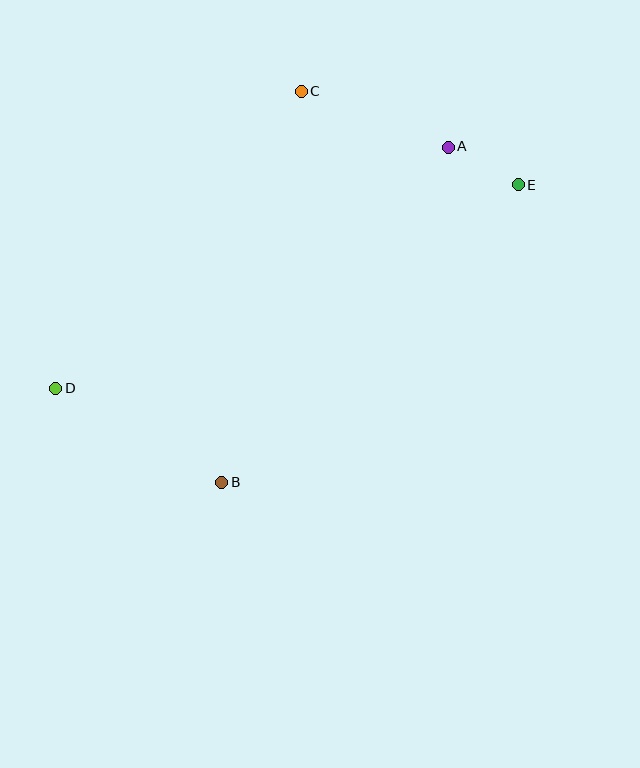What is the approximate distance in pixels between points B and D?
The distance between B and D is approximately 191 pixels.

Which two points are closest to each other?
Points A and E are closest to each other.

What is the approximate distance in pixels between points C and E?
The distance between C and E is approximately 236 pixels.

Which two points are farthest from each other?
Points D and E are farthest from each other.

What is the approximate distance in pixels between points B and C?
The distance between B and C is approximately 399 pixels.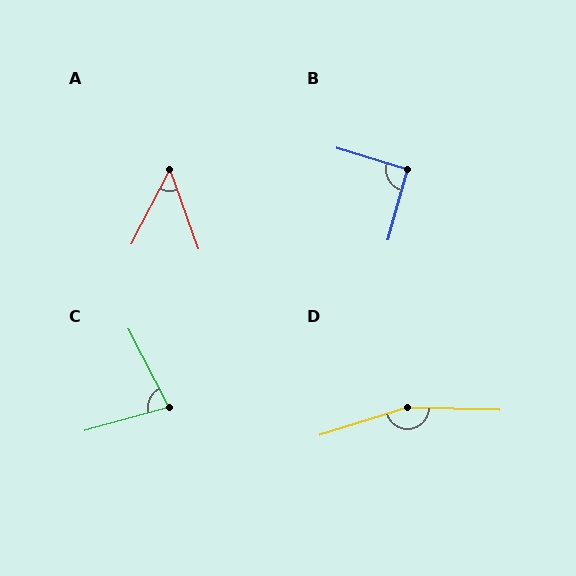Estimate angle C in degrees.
Approximately 78 degrees.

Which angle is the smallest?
A, at approximately 47 degrees.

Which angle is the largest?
D, at approximately 161 degrees.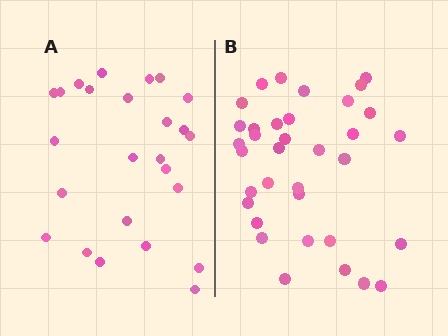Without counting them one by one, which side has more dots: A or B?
Region B (the right region) has more dots.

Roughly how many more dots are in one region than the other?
Region B has roughly 10 or so more dots than region A.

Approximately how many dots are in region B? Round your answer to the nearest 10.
About 40 dots. (The exact count is 35, which rounds to 40.)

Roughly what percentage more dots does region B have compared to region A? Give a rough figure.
About 40% more.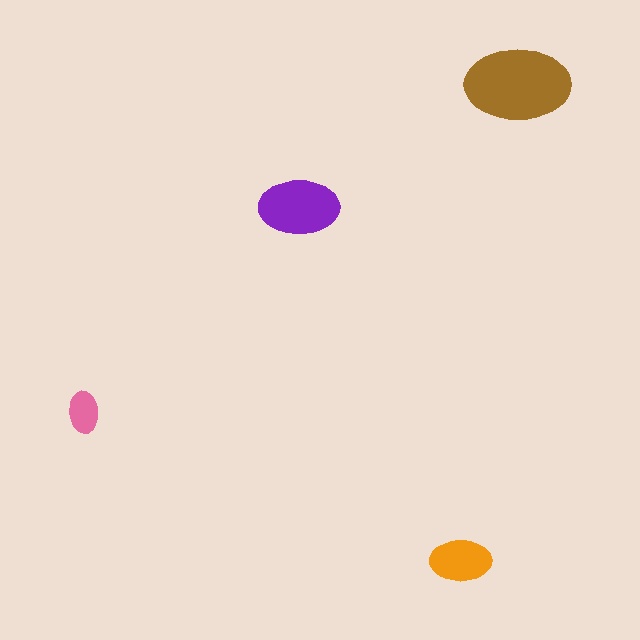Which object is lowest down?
The orange ellipse is bottommost.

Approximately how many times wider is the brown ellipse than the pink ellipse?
About 2.5 times wider.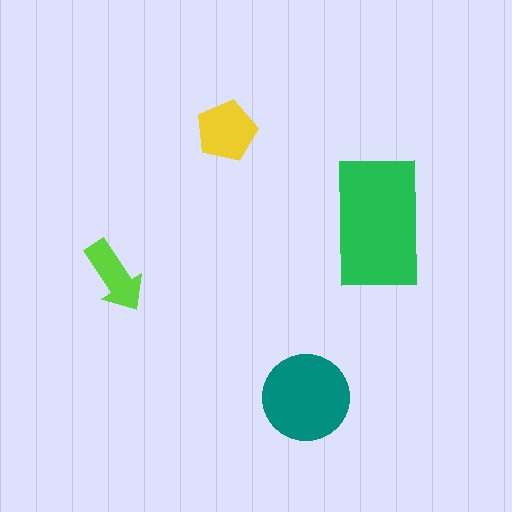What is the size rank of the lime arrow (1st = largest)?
4th.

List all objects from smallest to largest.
The lime arrow, the yellow pentagon, the teal circle, the green rectangle.